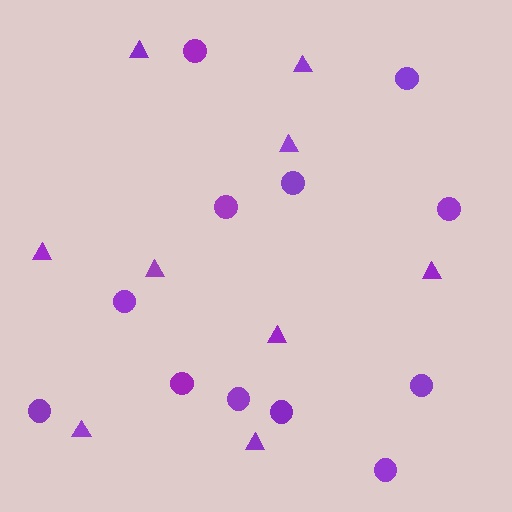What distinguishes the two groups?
There are 2 groups: one group of triangles (9) and one group of circles (12).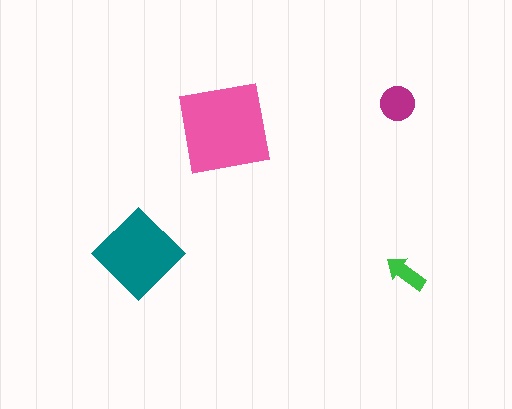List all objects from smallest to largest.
The green arrow, the magenta circle, the teal diamond, the pink square.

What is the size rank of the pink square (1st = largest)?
1st.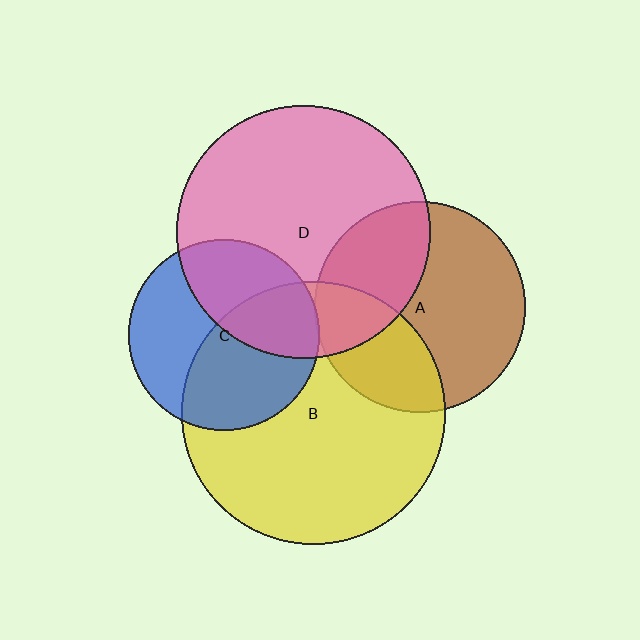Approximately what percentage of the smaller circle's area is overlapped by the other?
Approximately 20%.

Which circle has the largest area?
Circle B (yellow).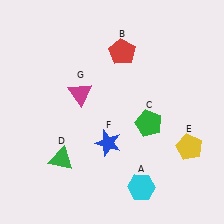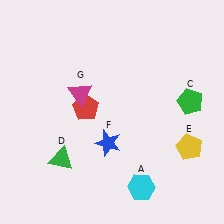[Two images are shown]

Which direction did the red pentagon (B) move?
The red pentagon (B) moved down.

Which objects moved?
The objects that moved are: the red pentagon (B), the green pentagon (C).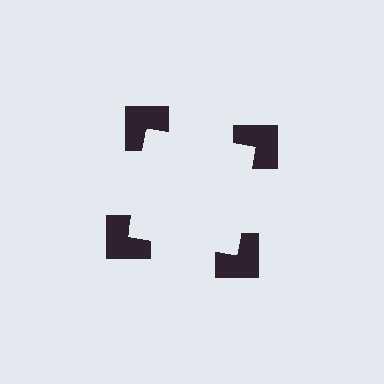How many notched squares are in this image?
There are 4 — one at each vertex of the illusory square.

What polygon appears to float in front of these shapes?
An illusory square — its edges are inferred from the aligned wedge cuts in the notched squares, not physically drawn.